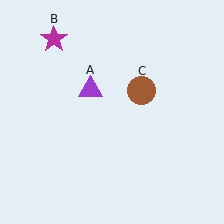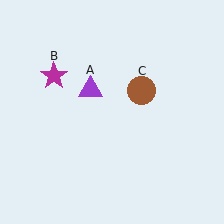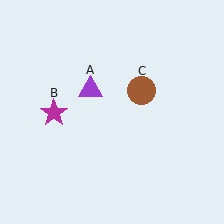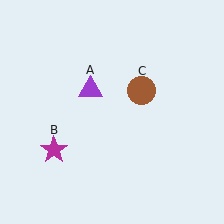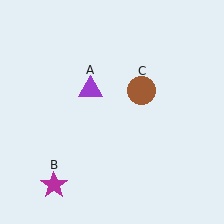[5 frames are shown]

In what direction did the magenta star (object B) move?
The magenta star (object B) moved down.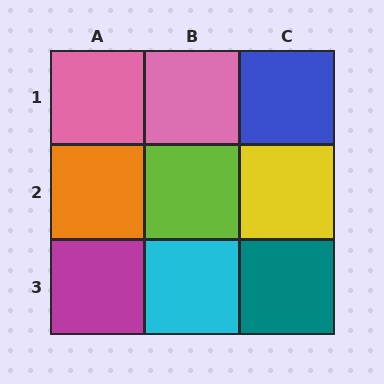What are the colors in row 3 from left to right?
Magenta, cyan, teal.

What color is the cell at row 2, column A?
Orange.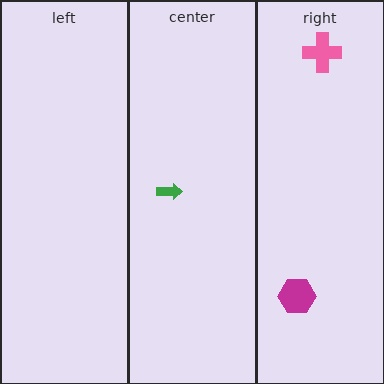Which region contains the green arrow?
The center region.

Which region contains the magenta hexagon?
The right region.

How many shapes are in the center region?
1.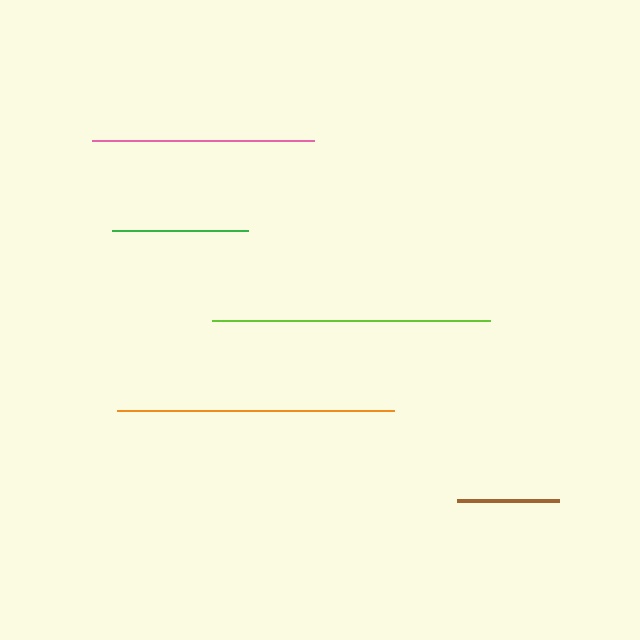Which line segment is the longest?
The lime line is the longest at approximately 277 pixels.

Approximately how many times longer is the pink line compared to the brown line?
The pink line is approximately 2.2 times the length of the brown line.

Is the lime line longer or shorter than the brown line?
The lime line is longer than the brown line.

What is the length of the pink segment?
The pink segment is approximately 221 pixels long.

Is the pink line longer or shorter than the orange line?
The orange line is longer than the pink line.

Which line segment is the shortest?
The brown line is the shortest at approximately 102 pixels.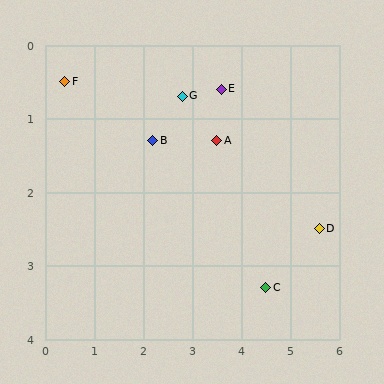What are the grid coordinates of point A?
Point A is at approximately (3.5, 1.3).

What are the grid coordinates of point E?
Point E is at approximately (3.6, 0.6).